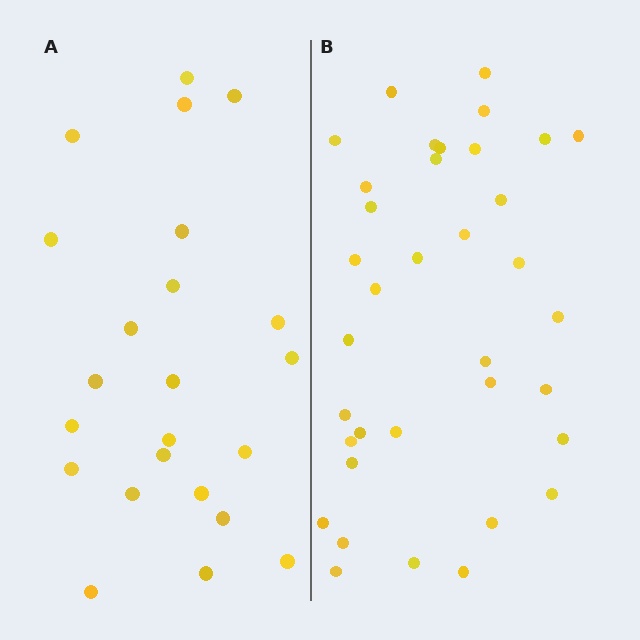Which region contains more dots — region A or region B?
Region B (the right region) has more dots.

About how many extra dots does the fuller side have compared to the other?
Region B has approximately 15 more dots than region A.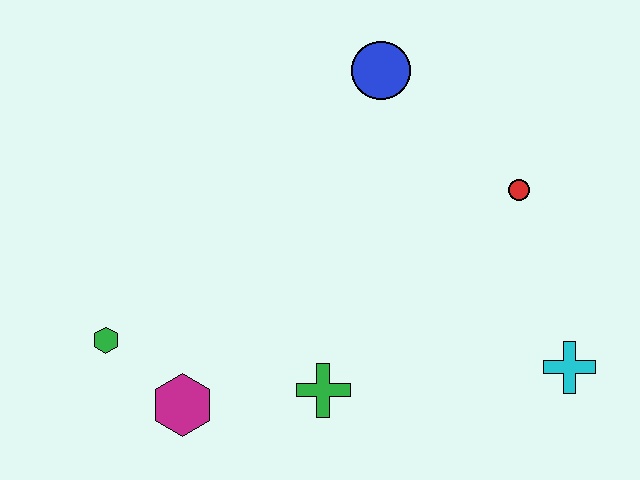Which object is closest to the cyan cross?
The red circle is closest to the cyan cross.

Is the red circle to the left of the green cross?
No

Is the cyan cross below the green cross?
No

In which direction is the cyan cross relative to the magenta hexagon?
The cyan cross is to the right of the magenta hexagon.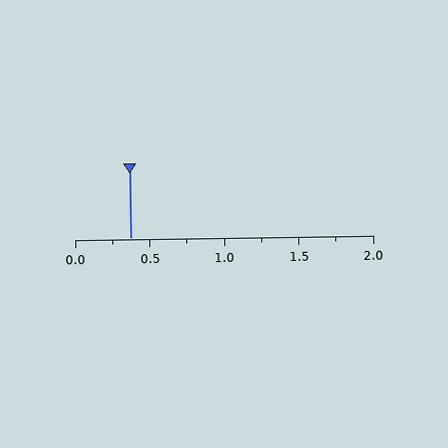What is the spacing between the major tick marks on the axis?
The major ticks are spaced 0.5 apart.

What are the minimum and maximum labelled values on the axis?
The axis runs from 0.0 to 2.0.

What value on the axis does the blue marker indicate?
The marker indicates approximately 0.38.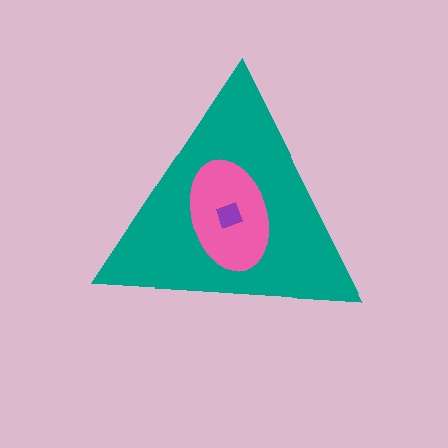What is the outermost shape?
The teal triangle.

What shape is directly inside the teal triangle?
The pink ellipse.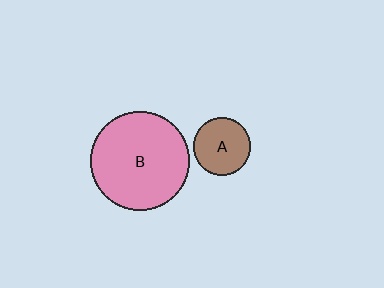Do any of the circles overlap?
No, none of the circles overlap.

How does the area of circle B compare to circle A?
Approximately 2.9 times.